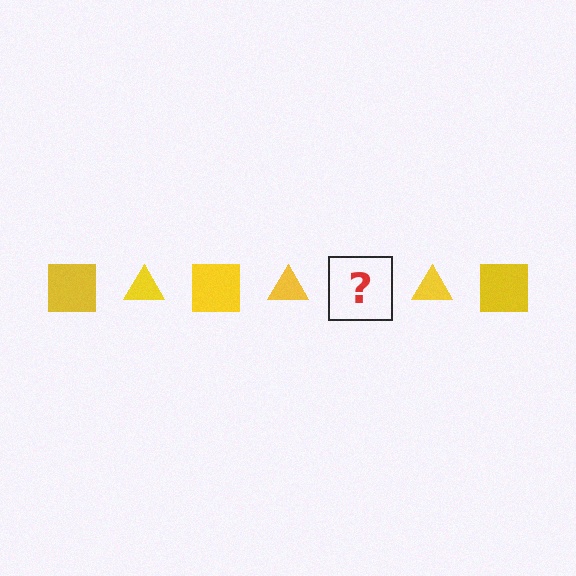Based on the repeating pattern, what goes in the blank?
The blank should be a yellow square.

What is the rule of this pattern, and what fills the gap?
The rule is that the pattern cycles through square, triangle shapes in yellow. The gap should be filled with a yellow square.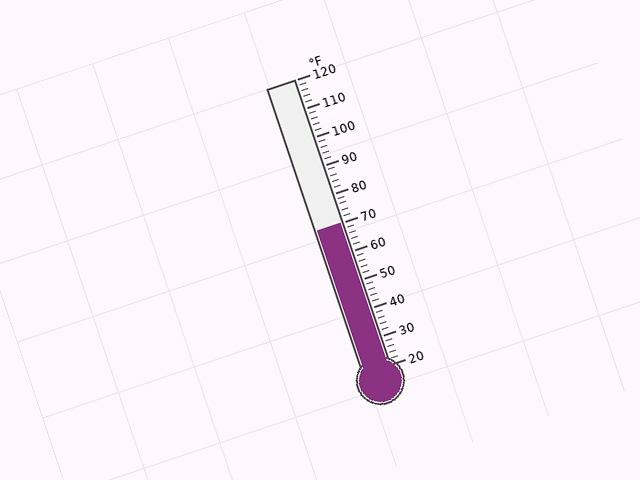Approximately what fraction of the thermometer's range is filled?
The thermometer is filled to approximately 50% of its range.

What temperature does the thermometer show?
The thermometer shows approximately 70°F.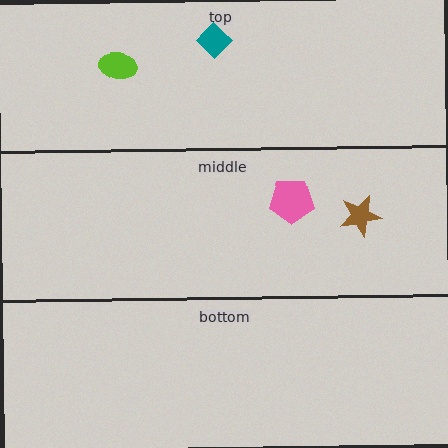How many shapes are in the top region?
2.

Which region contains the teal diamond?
The top region.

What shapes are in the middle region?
The brown star, the pink pentagon.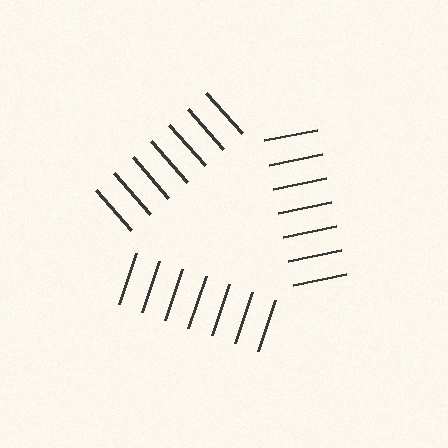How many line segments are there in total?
21 — 7 along each of the 3 edges.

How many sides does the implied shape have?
3 sides — the line-ends trace a triangle.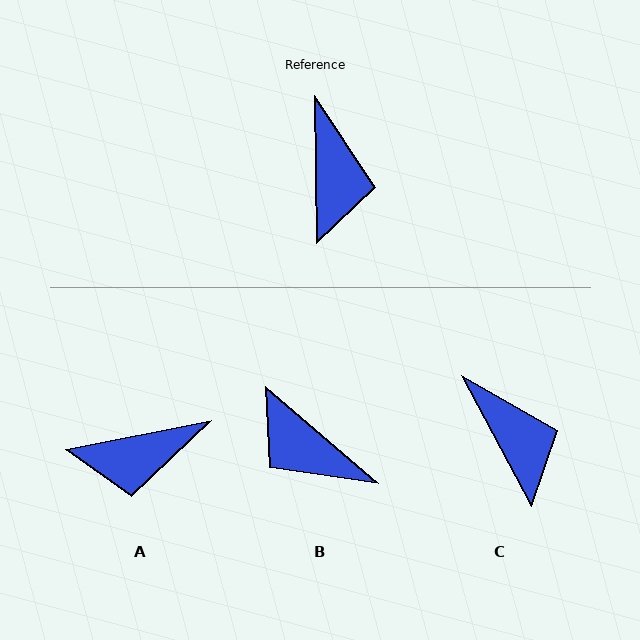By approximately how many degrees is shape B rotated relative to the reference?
Approximately 131 degrees clockwise.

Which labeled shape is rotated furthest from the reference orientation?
B, about 131 degrees away.